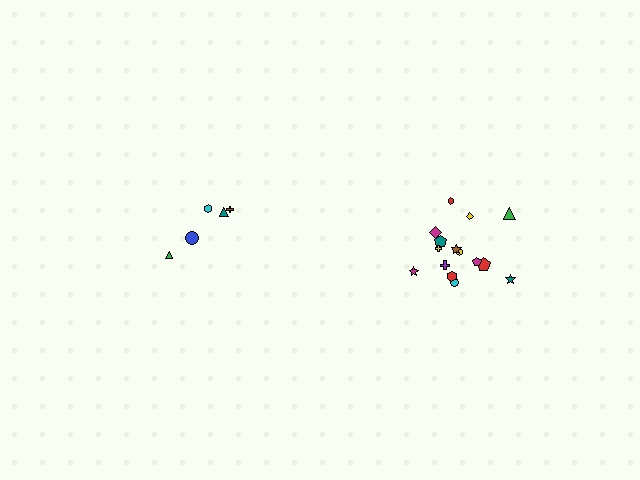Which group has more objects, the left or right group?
The right group.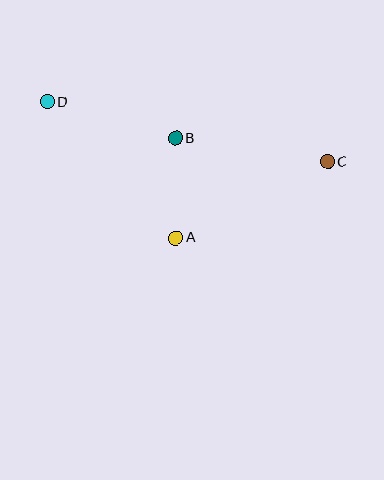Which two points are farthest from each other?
Points C and D are farthest from each other.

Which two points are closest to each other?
Points A and B are closest to each other.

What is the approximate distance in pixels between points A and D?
The distance between A and D is approximately 187 pixels.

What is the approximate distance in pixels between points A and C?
The distance between A and C is approximately 170 pixels.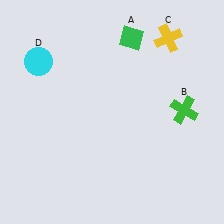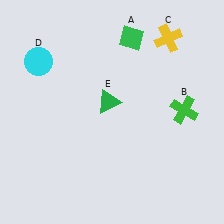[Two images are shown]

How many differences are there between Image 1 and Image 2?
There is 1 difference between the two images.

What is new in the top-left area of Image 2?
A green triangle (E) was added in the top-left area of Image 2.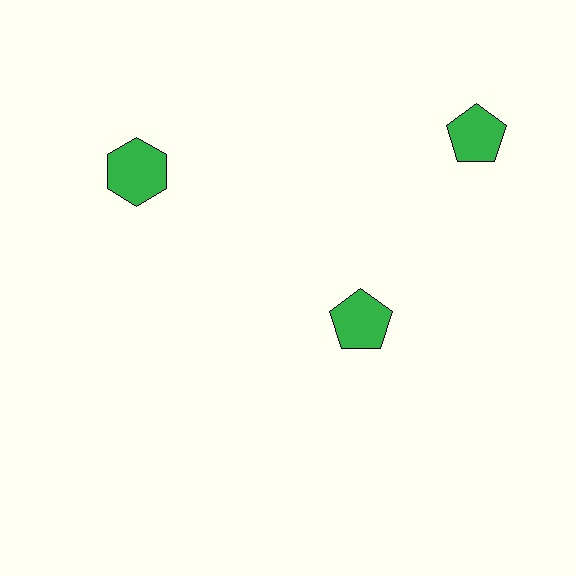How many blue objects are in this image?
There are no blue objects.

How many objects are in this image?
There are 3 objects.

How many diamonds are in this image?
There are no diamonds.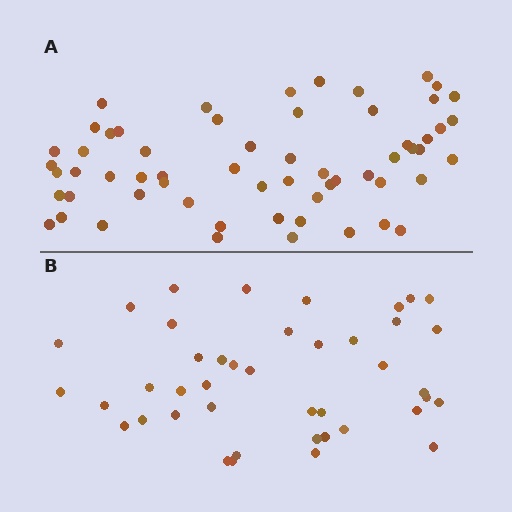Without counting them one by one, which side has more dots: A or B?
Region A (the top region) has more dots.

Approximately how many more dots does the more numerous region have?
Region A has approximately 20 more dots than region B.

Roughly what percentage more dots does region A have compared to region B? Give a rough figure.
About 45% more.